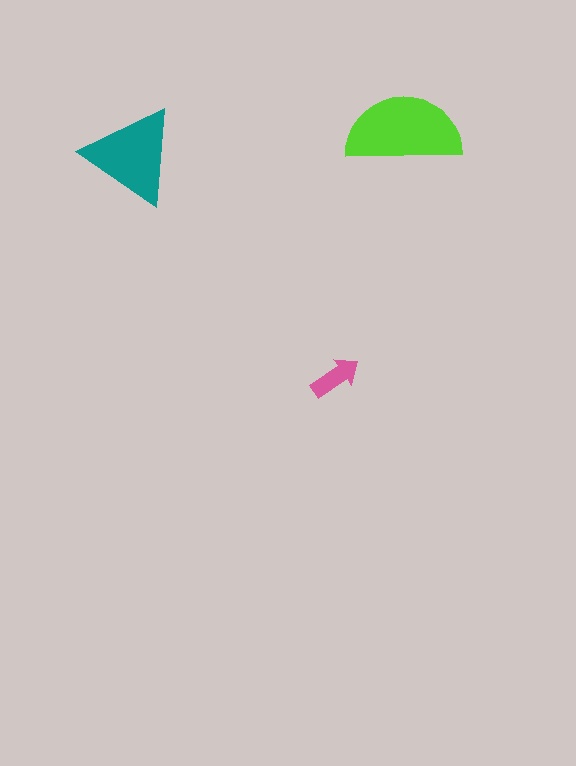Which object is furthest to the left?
The teal triangle is leftmost.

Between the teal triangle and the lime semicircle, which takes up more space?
The lime semicircle.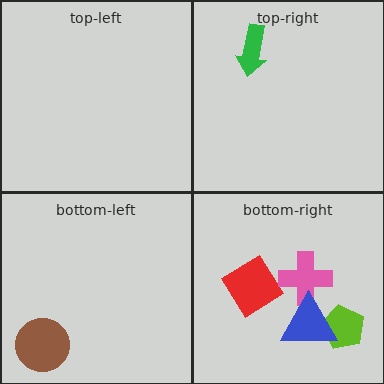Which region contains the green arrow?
The top-right region.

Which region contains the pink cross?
The bottom-right region.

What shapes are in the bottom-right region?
The red diamond, the lime pentagon, the pink cross, the blue triangle.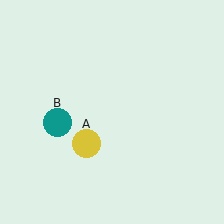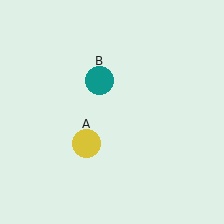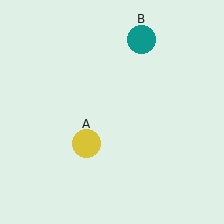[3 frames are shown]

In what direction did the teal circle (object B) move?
The teal circle (object B) moved up and to the right.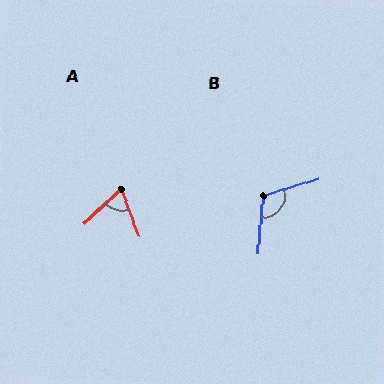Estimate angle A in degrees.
Approximately 68 degrees.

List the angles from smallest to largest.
A (68°), B (112°).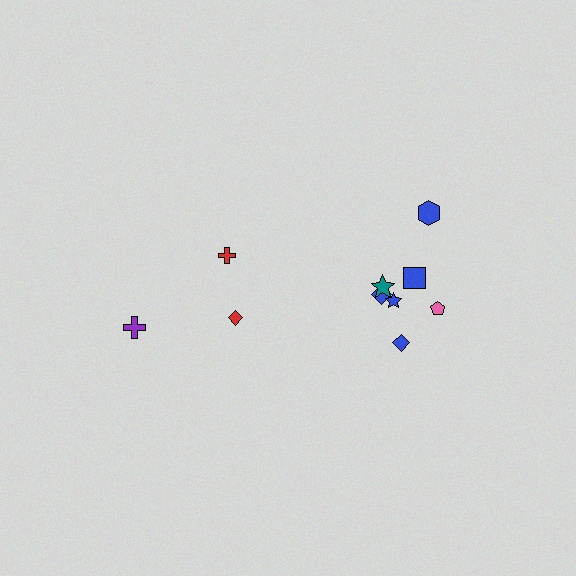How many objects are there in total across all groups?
There are 10 objects.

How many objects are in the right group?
There are 7 objects.